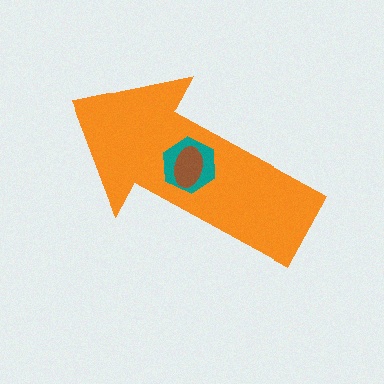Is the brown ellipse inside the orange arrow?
Yes.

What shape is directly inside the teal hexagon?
The brown ellipse.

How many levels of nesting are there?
3.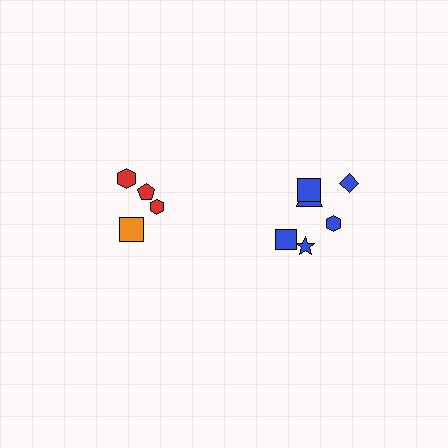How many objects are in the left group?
There are 4 objects.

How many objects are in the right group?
There are 6 objects.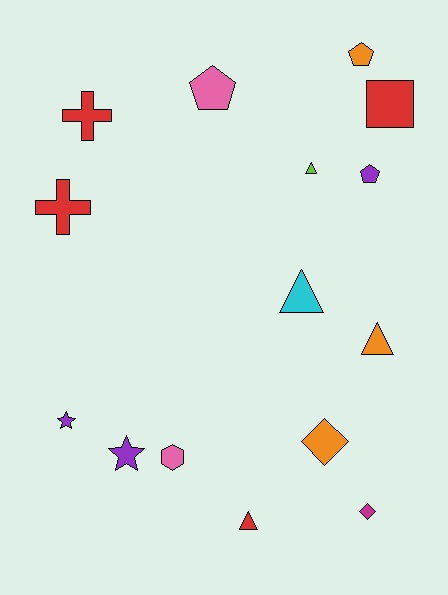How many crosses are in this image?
There are 2 crosses.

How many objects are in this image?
There are 15 objects.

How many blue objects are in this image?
There are no blue objects.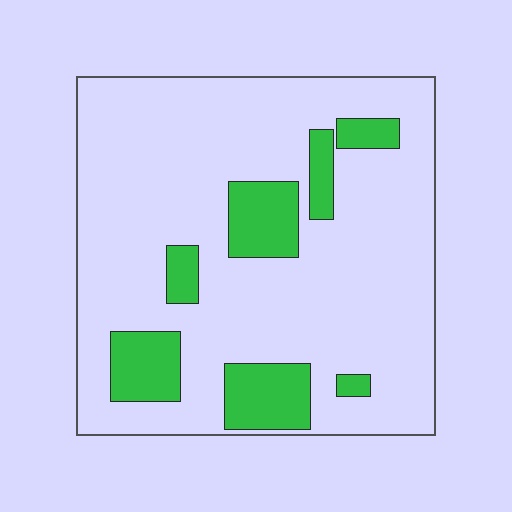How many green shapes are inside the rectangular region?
7.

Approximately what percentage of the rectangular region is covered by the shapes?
Approximately 20%.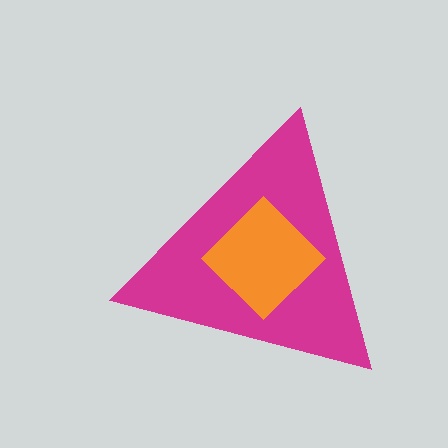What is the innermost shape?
The orange diamond.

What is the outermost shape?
The magenta triangle.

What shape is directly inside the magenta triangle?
The orange diamond.